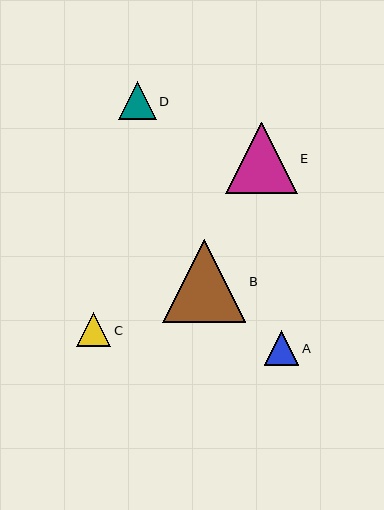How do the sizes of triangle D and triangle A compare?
Triangle D and triangle A are approximately the same size.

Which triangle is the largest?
Triangle B is the largest with a size of approximately 83 pixels.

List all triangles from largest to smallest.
From largest to smallest: B, E, D, A, C.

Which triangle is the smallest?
Triangle C is the smallest with a size of approximately 34 pixels.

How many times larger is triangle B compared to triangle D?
Triangle B is approximately 2.2 times the size of triangle D.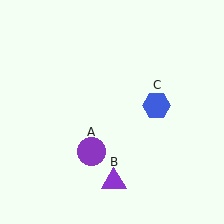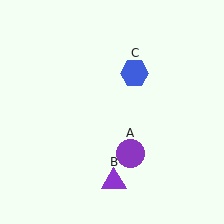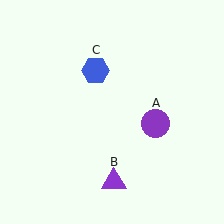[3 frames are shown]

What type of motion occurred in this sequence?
The purple circle (object A), blue hexagon (object C) rotated counterclockwise around the center of the scene.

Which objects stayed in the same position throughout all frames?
Purple triangle (object B) remained stationary.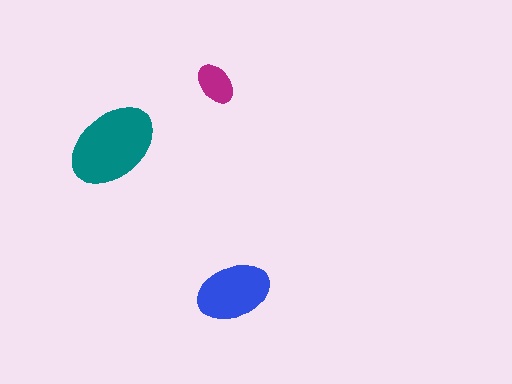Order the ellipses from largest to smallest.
the teal one, the blue one, the magenta one.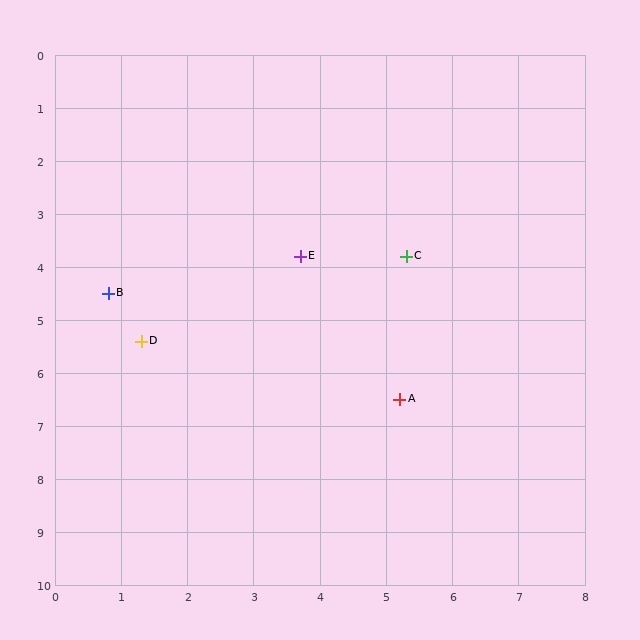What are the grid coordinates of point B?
Point B is at approximately (0.8, 4.5).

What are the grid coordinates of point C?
Point C is at approximately (5.3, 3.8).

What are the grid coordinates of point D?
Point D is at approximately (1.3, 5.4).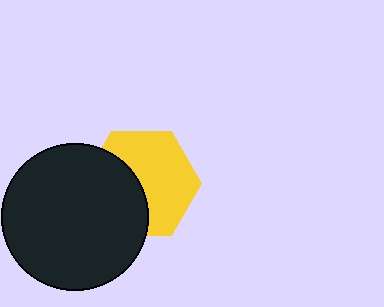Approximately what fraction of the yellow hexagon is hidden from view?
Roughly 41% of the yellow hexagon is hidden behind the black circle.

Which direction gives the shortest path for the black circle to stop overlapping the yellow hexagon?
Moving left gives the shortest separation.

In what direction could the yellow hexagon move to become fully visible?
The yellow hexagon could move right. That would shift it out from behind the black circle entirely.